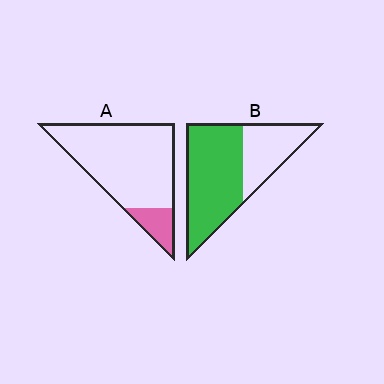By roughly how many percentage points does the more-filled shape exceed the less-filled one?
By roughly 50 percentage points (B over A).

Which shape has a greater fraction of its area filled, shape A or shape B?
Shape B.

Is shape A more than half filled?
No.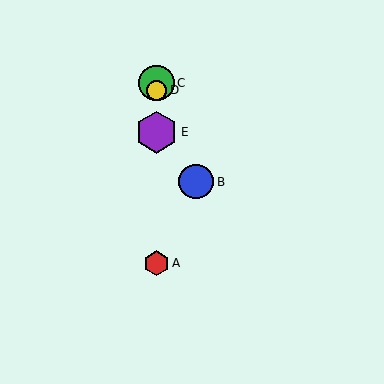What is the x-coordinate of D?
Object D is at x≈157.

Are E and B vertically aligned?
No, E is at x≈157 and B is at x≈196.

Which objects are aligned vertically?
Objects A, C, D, E are aligned vertically.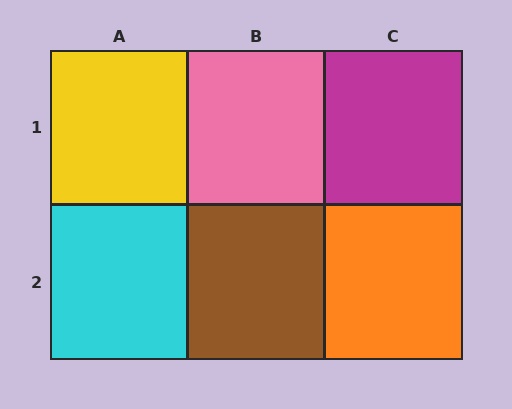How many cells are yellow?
1 cell is yellow.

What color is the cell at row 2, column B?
Brown.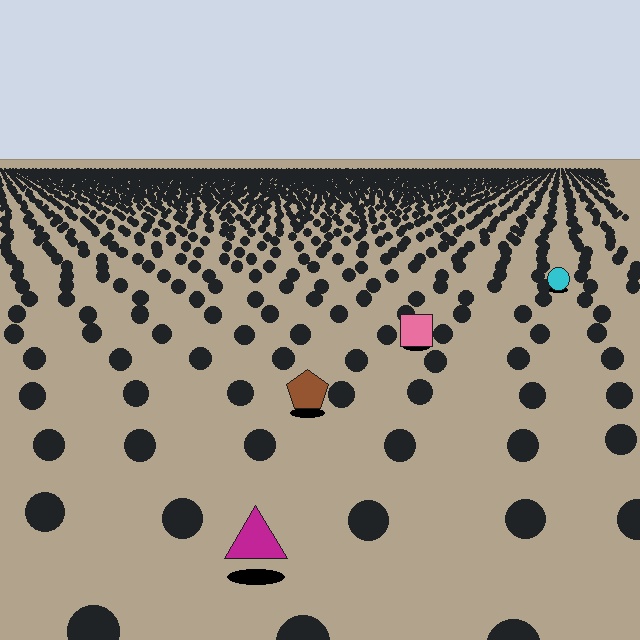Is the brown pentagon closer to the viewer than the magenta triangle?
No. The magenta triangle is closer — you can tell from the texture gradient: the ground texture is coarser near it.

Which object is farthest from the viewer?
The cyan circle is farthest from the viewer. It appears smaller and the ground texture around it is denser.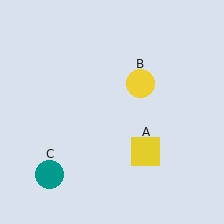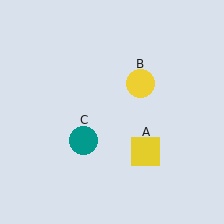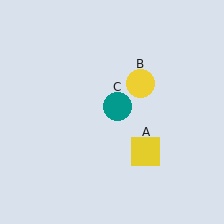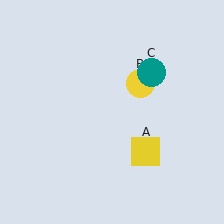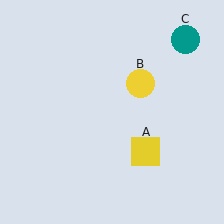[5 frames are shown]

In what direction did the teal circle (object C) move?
The teal circle (object C) moved up and to the right.